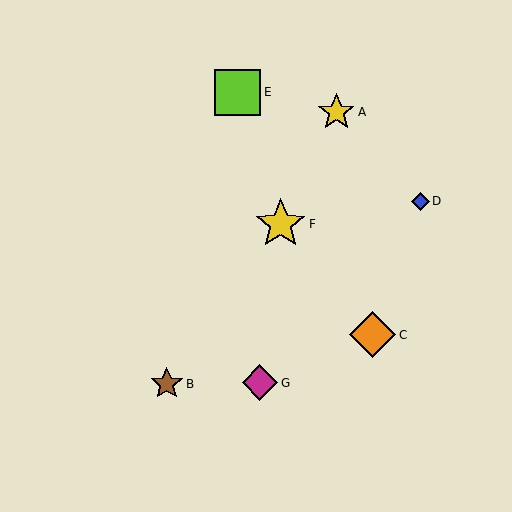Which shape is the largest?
The yellow star (labeled F) is the largest.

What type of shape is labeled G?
Shape G is a magenta diamond.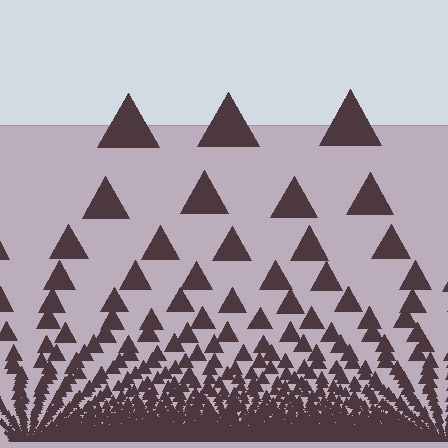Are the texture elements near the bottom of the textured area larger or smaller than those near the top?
Smaller. The gradient is inverted — elements near the bottom are smaller and denser.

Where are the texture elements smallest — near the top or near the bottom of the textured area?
Near the bottom.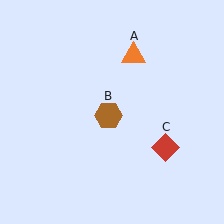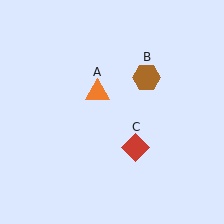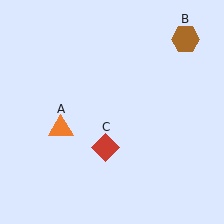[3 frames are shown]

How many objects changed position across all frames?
3 objects changed position: orange triangle (object A), brown hexagon (object B), red diamond (object C).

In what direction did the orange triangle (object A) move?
The orange triangle (object A) moved down and to the left.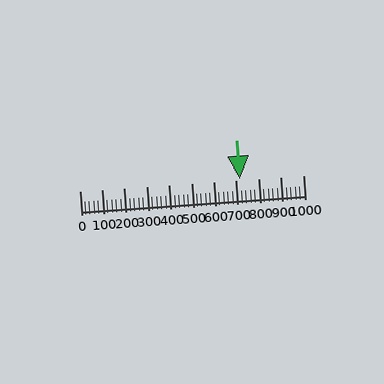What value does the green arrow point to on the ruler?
The green arrow points to approximately 719.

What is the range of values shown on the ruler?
The ruler shows values from 0 to 1000.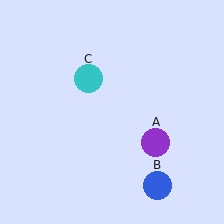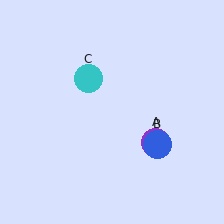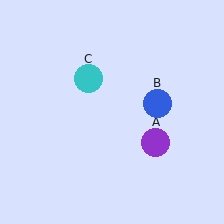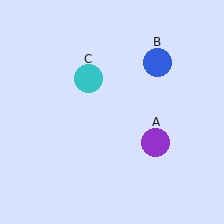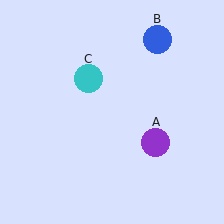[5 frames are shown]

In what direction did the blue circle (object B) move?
The blue circle (object B) moved up.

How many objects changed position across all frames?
1 object changed position: blue circle (object B).